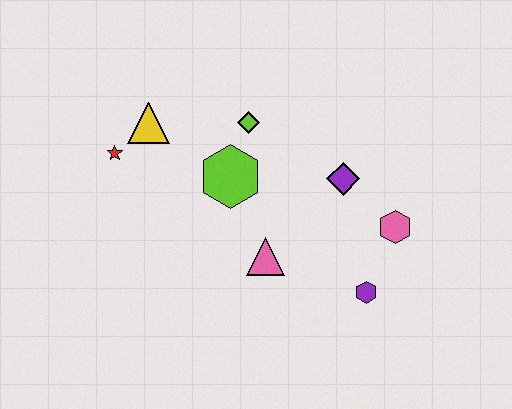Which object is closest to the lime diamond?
The lime hexagon is closest to the lime diamond.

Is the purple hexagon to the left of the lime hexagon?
No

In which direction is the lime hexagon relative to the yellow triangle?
The lime hexagon is to the right of the yellow triangle.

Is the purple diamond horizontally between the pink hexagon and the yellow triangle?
Yes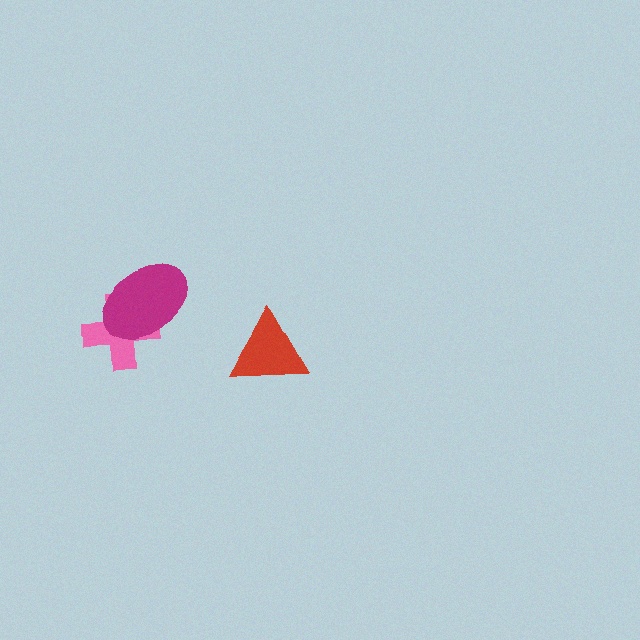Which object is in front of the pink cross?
The magenta ellipse is in front of the pink cross.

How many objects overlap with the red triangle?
0 objects overlap with the red triangle.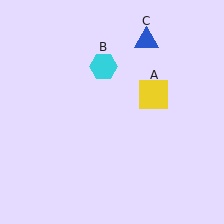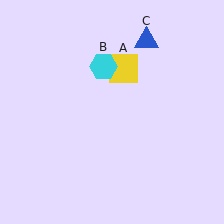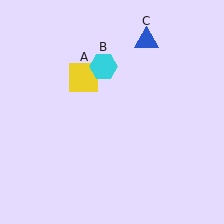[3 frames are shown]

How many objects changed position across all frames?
1 object changed position: yellow square (object A).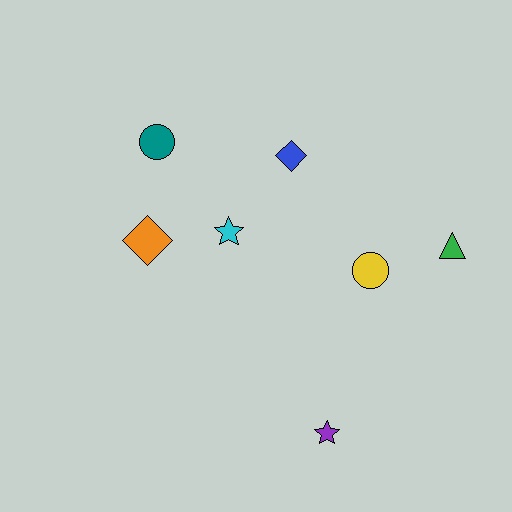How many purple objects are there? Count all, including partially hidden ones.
There is 1 purple object.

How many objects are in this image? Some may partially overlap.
There are 7 objects.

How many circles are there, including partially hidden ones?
There are 2 circles.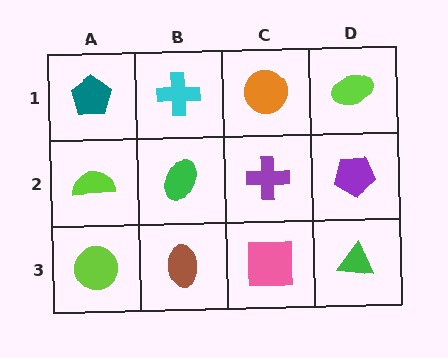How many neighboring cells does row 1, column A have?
2.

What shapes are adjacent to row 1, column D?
A purple pentagon (row 2, column D), an orange circle (row 1, column C).